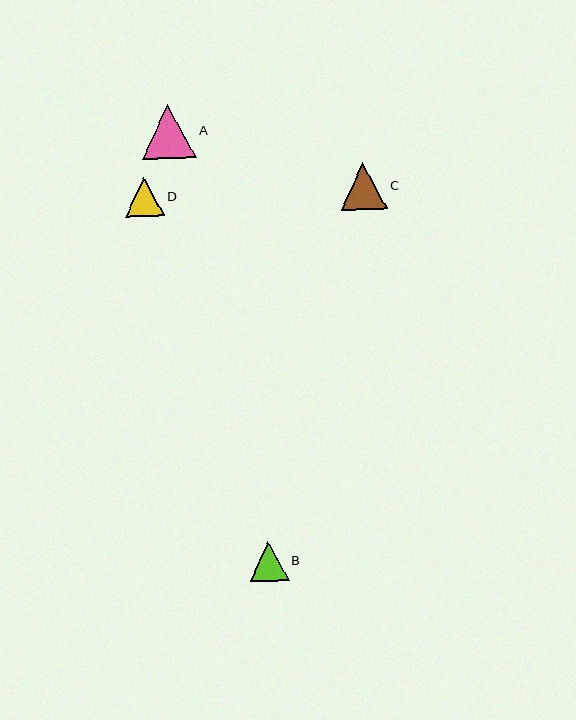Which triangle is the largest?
Triangle A is the largest with a size of approximately 54 pixels.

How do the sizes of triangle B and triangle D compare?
Triangle B and triangle D are approximately the same size.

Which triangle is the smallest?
Triangle D is the smallest with a size of approximately 39 pixels.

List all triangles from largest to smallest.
From largest to smallest: A, C, B, D.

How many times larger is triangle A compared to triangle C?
Triangle A is approximately 1.2 times the size of triangle C.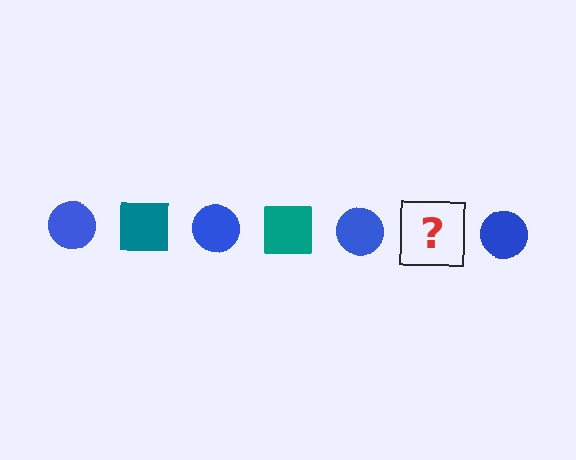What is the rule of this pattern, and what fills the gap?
The rule is that the pattern alternates between blue circle and teal square. The gap should be filled with a teal square.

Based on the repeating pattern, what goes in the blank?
The blank should be a teal square.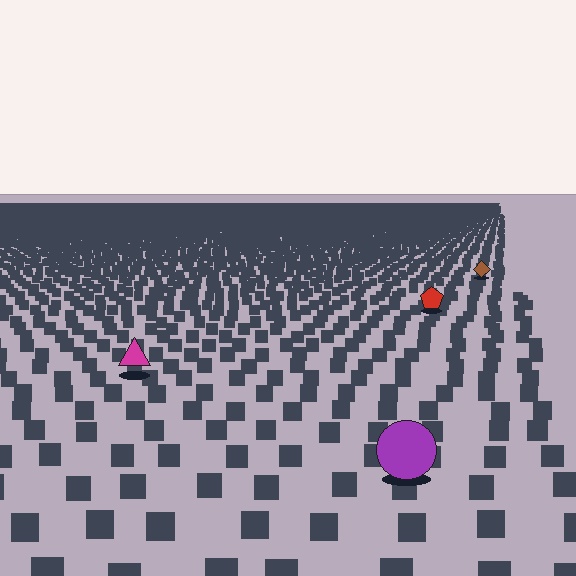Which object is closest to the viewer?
The purple circle is closest. The texture marks near it are larger and more spread out.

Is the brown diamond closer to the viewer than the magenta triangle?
No. The magenta triangle is closer — you can tell from the texture gradient: the ground texture is coarser near it.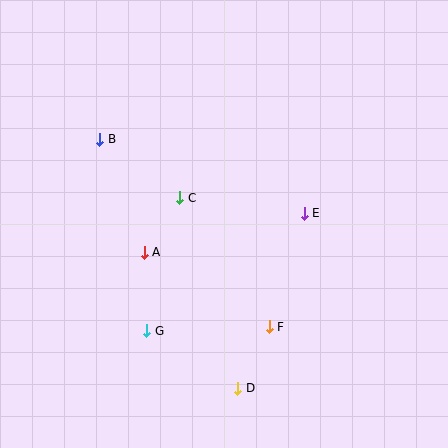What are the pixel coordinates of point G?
Point G is at (147, 331).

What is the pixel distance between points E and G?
The distance between E and G is 197 pixels.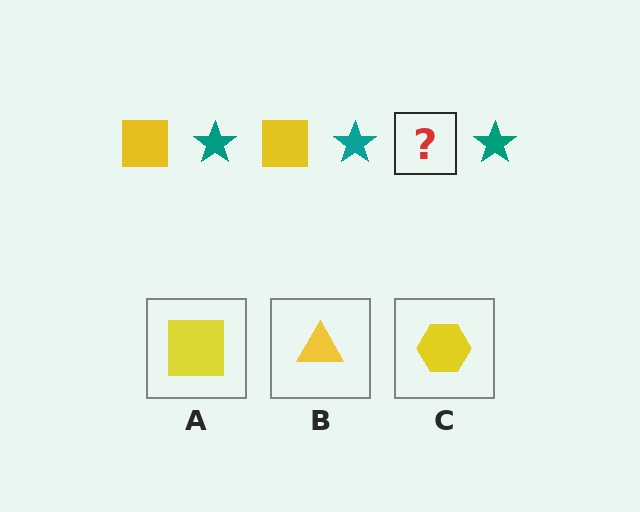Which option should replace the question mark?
Option A.